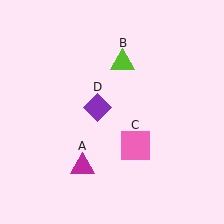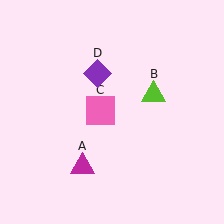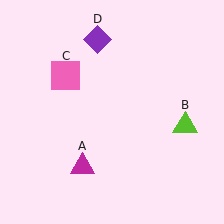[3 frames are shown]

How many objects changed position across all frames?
3 objects changed position: lime triangle (object B), pink square (object C), purple diamond (object D).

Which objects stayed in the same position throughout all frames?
Magenta triangle (object A) remained stationary.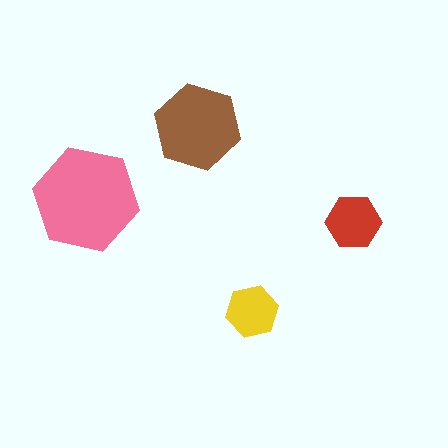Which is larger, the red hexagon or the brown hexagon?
The brown one.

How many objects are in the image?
There are 4 objects in the image.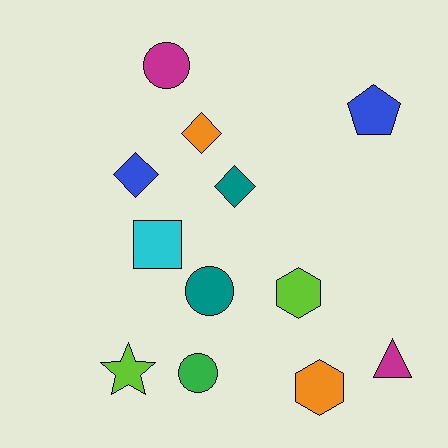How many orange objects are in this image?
There are 2 orange objects.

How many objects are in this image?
There are 12 objects.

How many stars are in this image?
There is 1 star.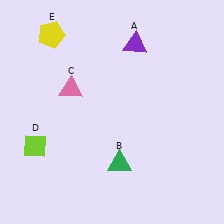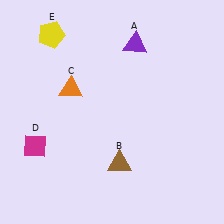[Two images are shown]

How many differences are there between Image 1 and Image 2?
There are 3 differences between the two images.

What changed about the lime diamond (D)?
In Image 1, D is lime. In Image 2, it changed to magenta.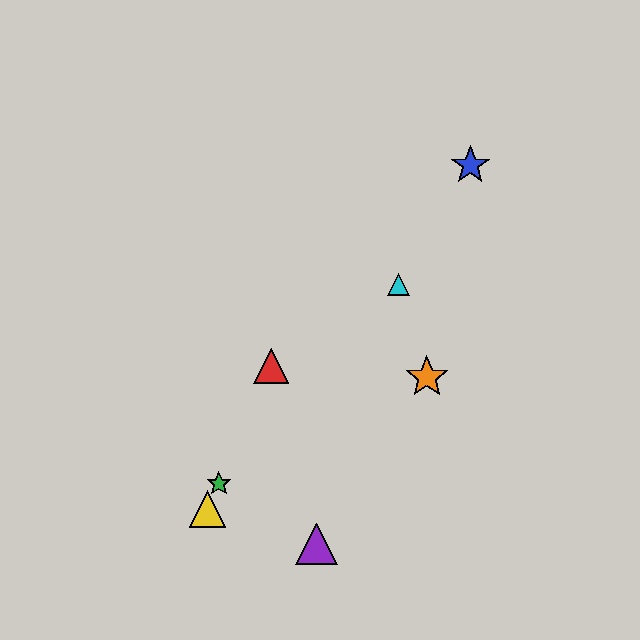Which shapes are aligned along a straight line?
The red triangle, the green star, the yellow triangle are aligned along a straight line.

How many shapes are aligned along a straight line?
3 shapes (the red triangle, the green star, the yellow triangle) are aligned along a straight line.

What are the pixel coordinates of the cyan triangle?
The cyan triangle is at (399, 285).